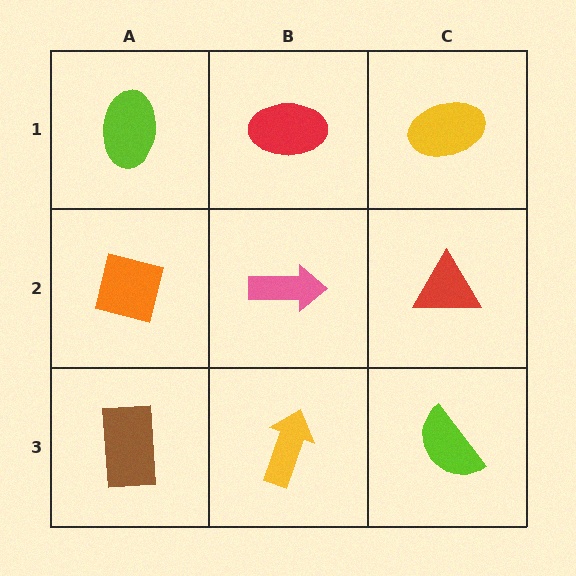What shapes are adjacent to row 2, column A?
A lime ellipse (row 1, column A), a brown rectangle (row 3, column A), a pink arrow (row 2, column B).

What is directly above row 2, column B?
A red ellipse.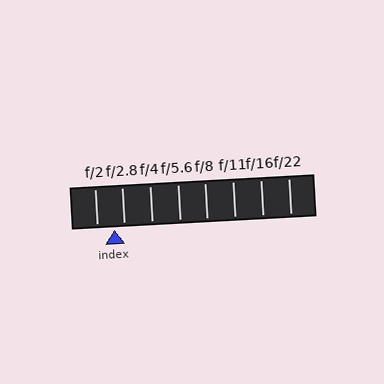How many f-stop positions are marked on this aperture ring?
There are 8 f-stop positions marked.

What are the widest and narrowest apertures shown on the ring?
The widest aperture shown is f/2 and the narrowest is f/22.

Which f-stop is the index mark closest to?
The index mark is closest to f/2.8.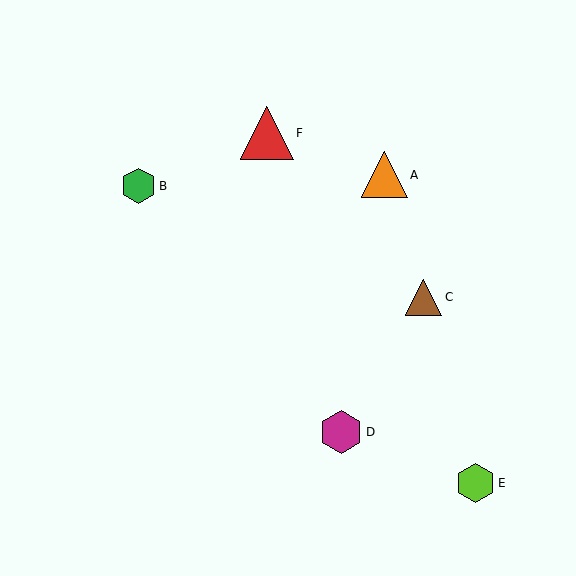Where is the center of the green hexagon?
The center of the green hexagon is at (138, 186).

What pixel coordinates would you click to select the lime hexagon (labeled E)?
Click at (476, 483) to select the lime hexagon E.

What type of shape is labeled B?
Shape B is a green hexagon.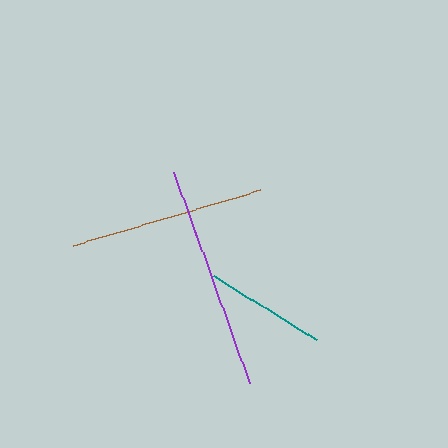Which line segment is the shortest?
The teal line is the shortest at approximately 122 pixels.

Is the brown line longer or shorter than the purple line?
The purple line is longer than the brown line.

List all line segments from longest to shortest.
From longest to shortest: purple, brown, teal.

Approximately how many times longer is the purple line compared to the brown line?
The purple line is approximately 1.1 times the length of the brown line.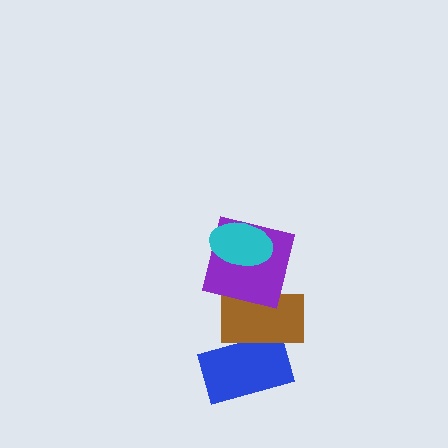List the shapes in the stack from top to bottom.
From top to bottom: the cyan ellipse, the purple square, the brown rectangle, the blue rectangle.